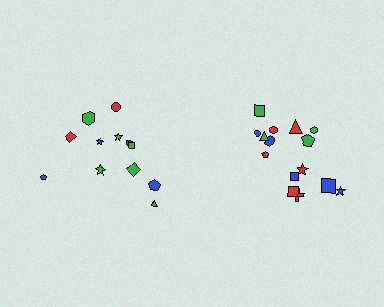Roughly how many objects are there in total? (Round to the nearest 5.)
Roughly 25 objects in total.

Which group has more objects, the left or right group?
The right group.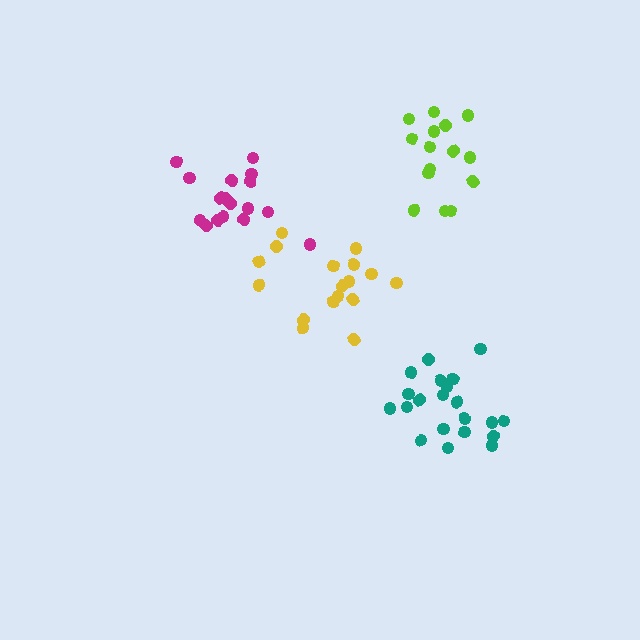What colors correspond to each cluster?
The clusters are colored: lime, teal, magenta, yellow.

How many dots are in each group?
Group 1: 15 dots, Group 2: 21 dots, Group 3: 17 dots, Group 4: 17 dots (70 total).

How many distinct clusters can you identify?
There are 4 distinct clusters.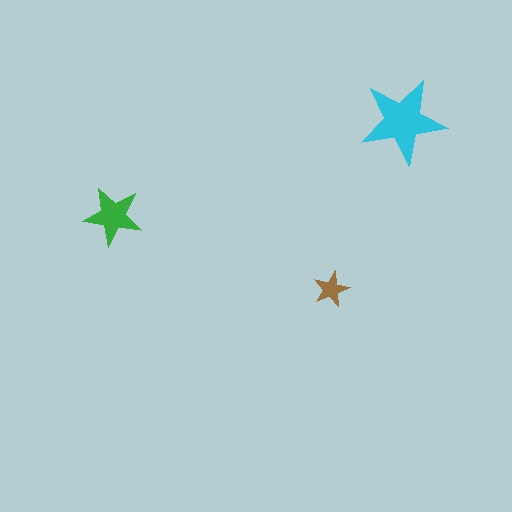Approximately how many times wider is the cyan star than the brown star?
About 2.5 times wider.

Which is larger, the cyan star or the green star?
The cyan one.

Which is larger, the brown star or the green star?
The green one.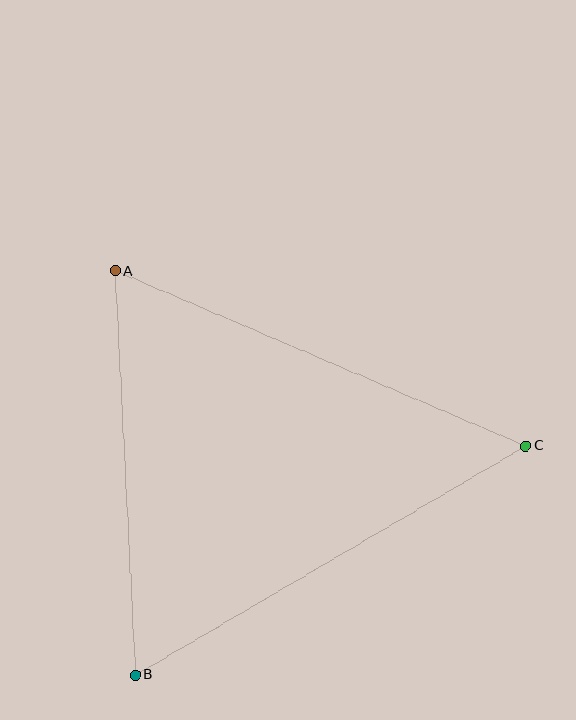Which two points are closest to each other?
Points A and B are closest to each other.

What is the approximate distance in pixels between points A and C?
The distance between A and C is approximately 446 pixels.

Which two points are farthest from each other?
Points B and C are farthest from each other.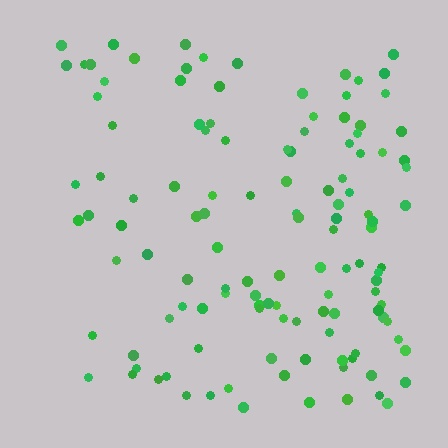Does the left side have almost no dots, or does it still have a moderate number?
Still a moderate number, just noticeably fewer than the right.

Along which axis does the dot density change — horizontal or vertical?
Horizontal.